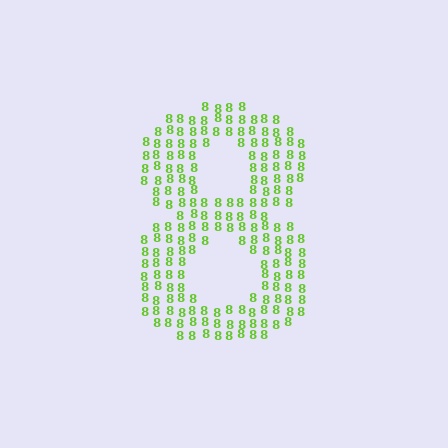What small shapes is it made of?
It is made of small digit 8's.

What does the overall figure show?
The overall figure shows the digit 8.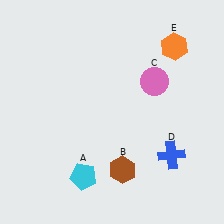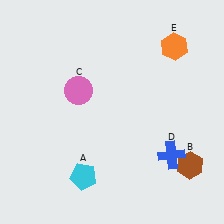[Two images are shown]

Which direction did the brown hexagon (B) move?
The brown hexagon (B) moved right.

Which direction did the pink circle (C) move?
The pink circle (C) moved left.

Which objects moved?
The objects that moved are: the brown hexagon (B), the pink circle (C).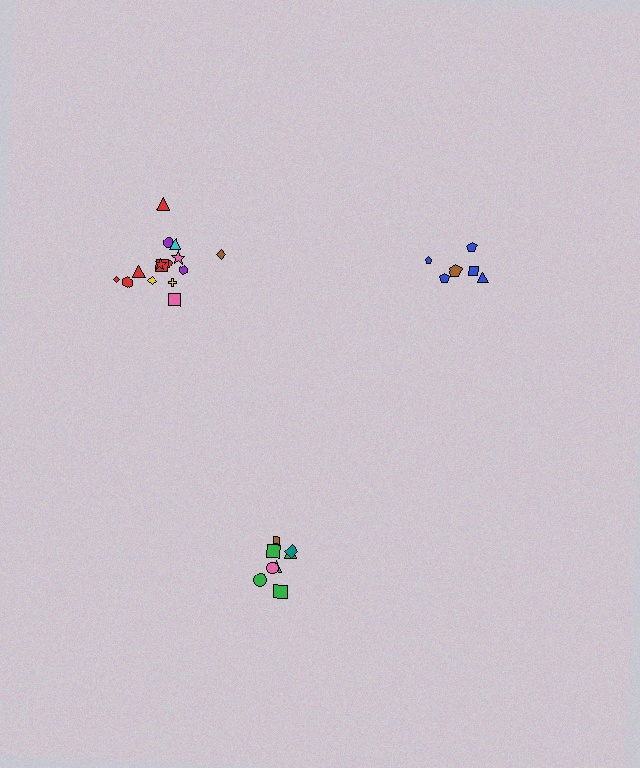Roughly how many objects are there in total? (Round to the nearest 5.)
Roughly 30 objects in total.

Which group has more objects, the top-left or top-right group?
The top-left group.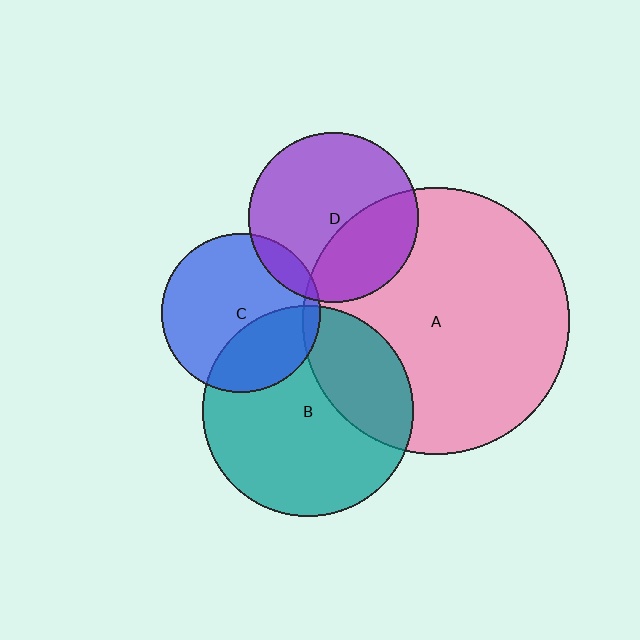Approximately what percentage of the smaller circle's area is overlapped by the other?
Approximately 10%.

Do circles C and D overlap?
Yes.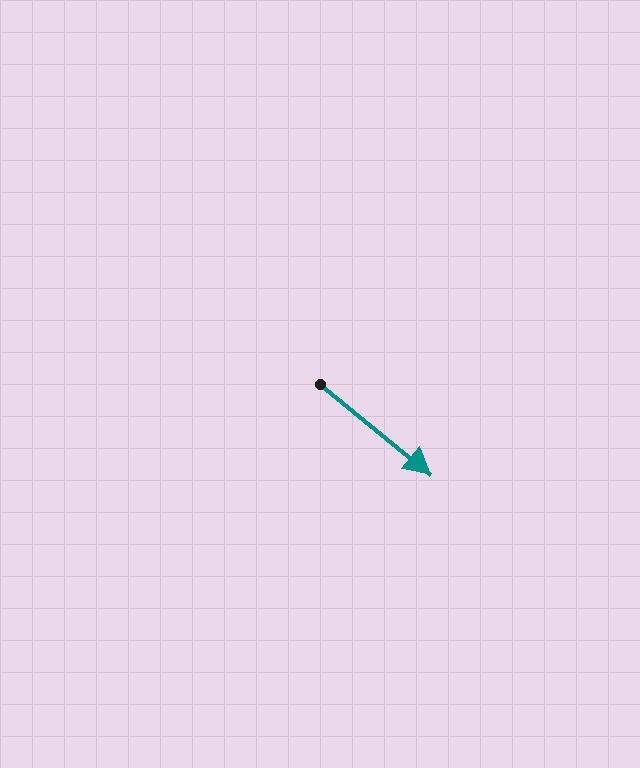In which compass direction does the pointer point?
Southeast.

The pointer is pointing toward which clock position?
Roughly 4 o'clock.